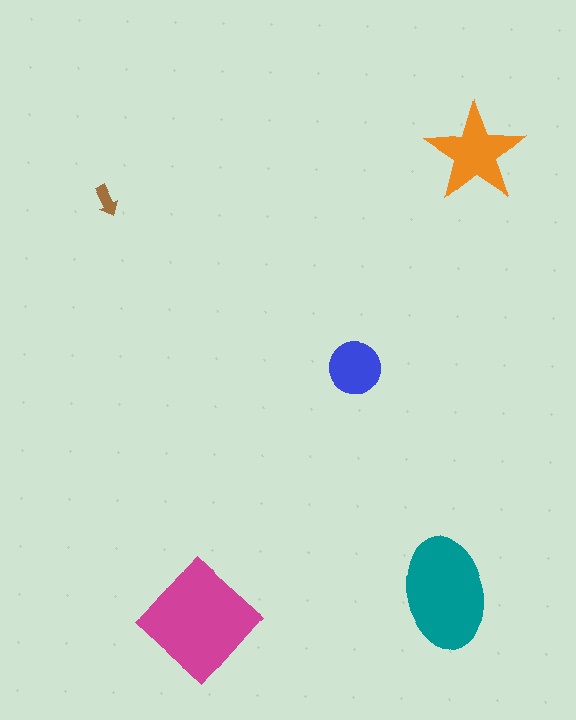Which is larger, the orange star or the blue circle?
The orange star.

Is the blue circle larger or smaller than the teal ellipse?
Smaller.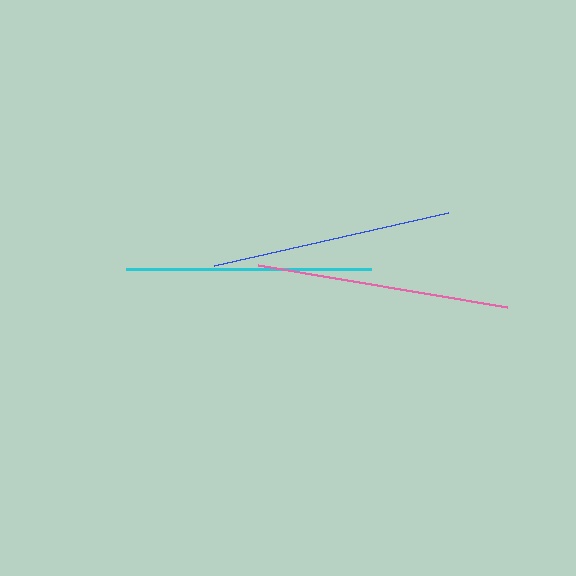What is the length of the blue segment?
The blue segment is approximately 240 pixels long.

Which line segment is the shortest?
The blue line is the shortest at approximately 240 pixels.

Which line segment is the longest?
The pink line is the longest at approximately 254 pixels.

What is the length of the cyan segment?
The cyan segment is approximately 246 pixels long.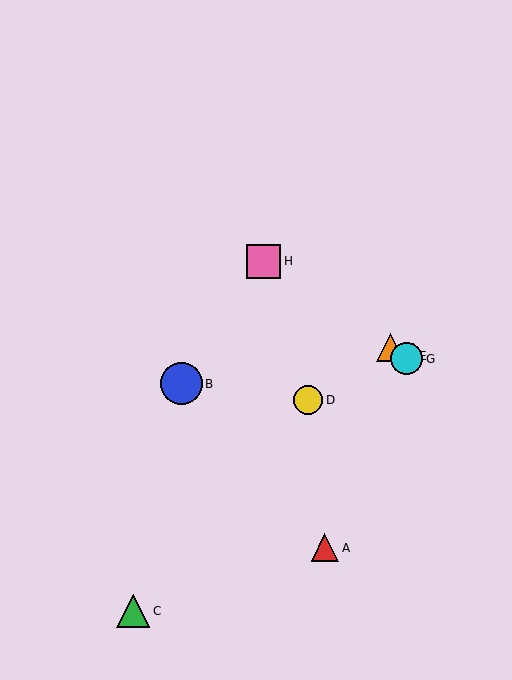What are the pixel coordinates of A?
Object A is at (325, 548).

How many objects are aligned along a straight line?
4 objects (E, F, G, H) are aligned along a straight line.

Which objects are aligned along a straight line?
Objects E, F, G, H are aligned along a straight line.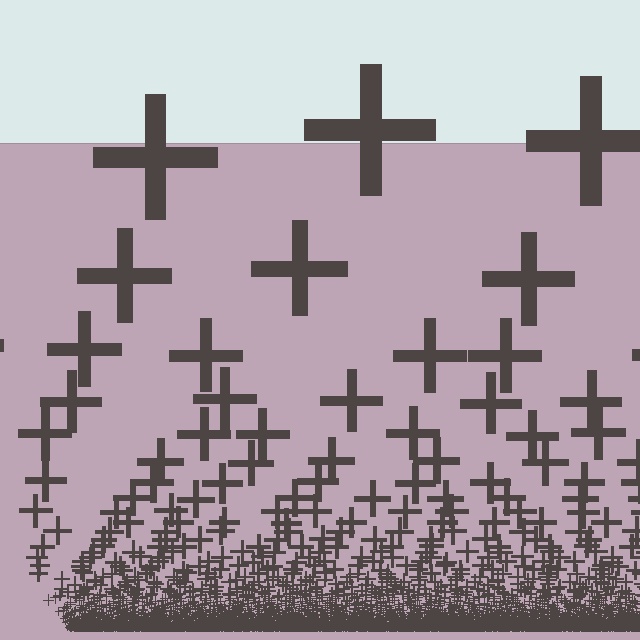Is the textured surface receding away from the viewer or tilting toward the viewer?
The surface appears to tilt toward the viewer. Texture elements get larger and sparser toward the top.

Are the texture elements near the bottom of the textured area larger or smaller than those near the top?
Smaller. The gradient is inverted — elements near the bottom are smaller and denser.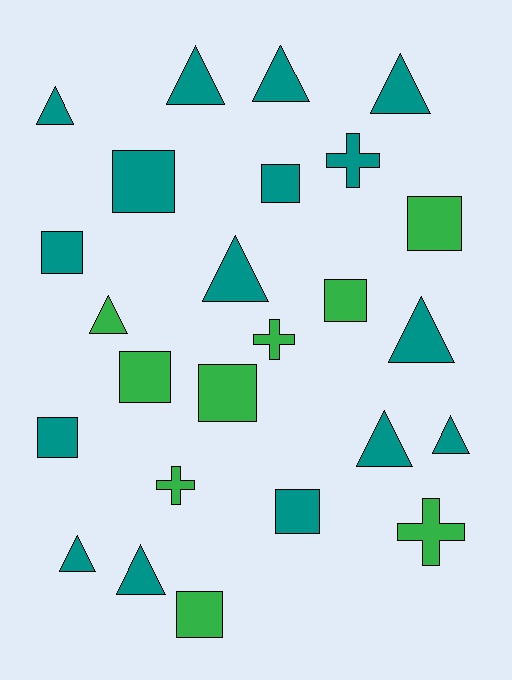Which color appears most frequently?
Teal, with 16 objects.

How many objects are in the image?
There are 25 objects.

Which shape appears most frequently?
Triangle, with 11 objects.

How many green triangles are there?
There is 1 green triangle.